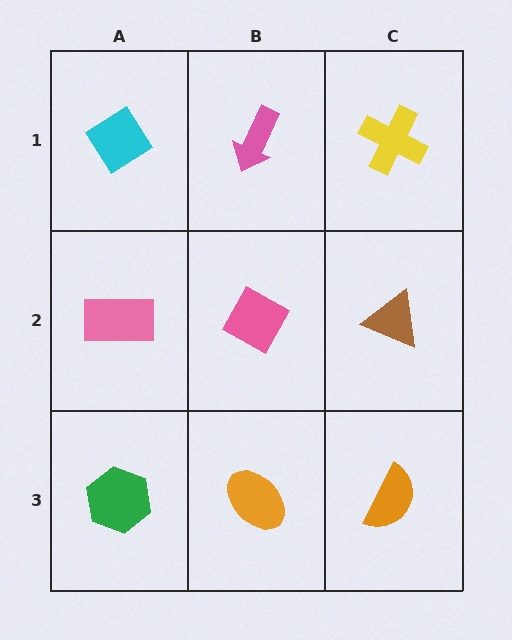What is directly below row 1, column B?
A pink diamond.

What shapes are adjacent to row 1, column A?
A pink rectangle (row 2, column A), a pink arrow (row 1, column B).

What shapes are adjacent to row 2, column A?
A cyan diamond (row 1, column A), a green hexagon (row 3, column A), a pink diamond (row 2, column B).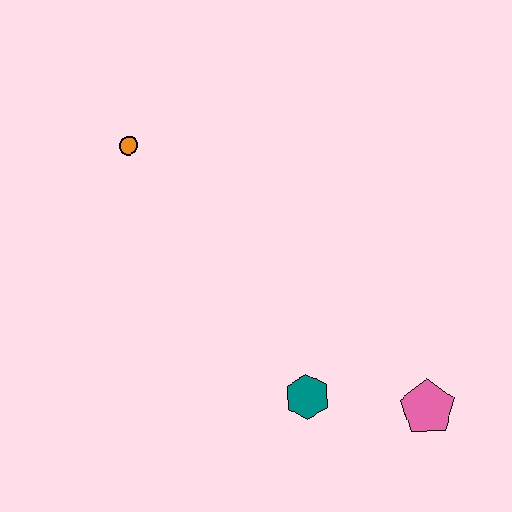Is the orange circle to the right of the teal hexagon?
No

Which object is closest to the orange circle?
The teal hexagon is closest to the orange circle.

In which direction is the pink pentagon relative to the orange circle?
The pink pentagon is to the right of the orange circle.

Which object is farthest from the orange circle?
The pink pentagon is farthest from the orange circle.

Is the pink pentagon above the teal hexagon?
No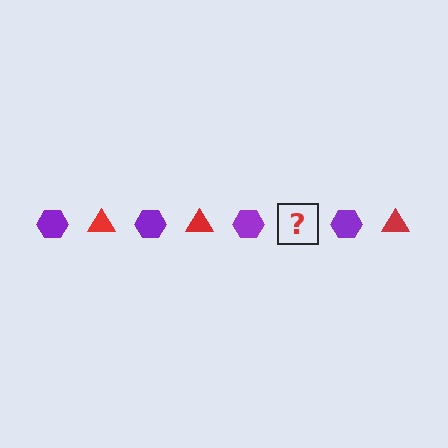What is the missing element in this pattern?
The missing element is a red triangle.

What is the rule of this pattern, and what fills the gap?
The rule is that the pattern alternates between purple hexagon and red triangle. The gap should be filled with a red triangle.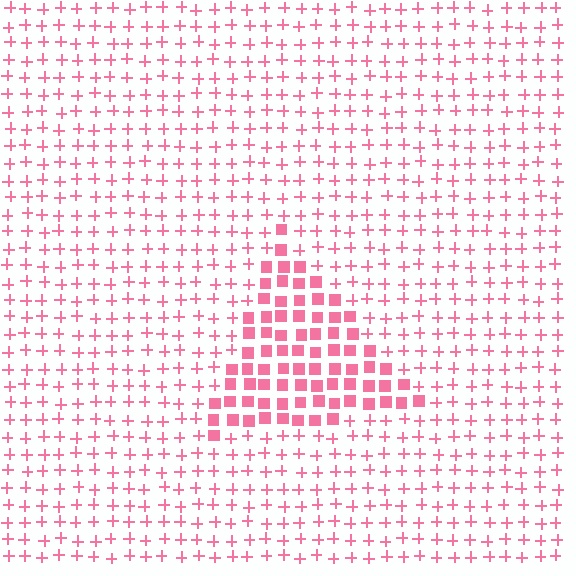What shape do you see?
I see a triangle.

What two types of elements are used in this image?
The image uses squares inside the triangle region and plus signs outside it.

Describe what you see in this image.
The image is filled with small pink elements arranged in a uniform grid. A triangle-shaped region contains squares, while the surrounding area contains plus signs. The boundary is defined purely by the change in element shape.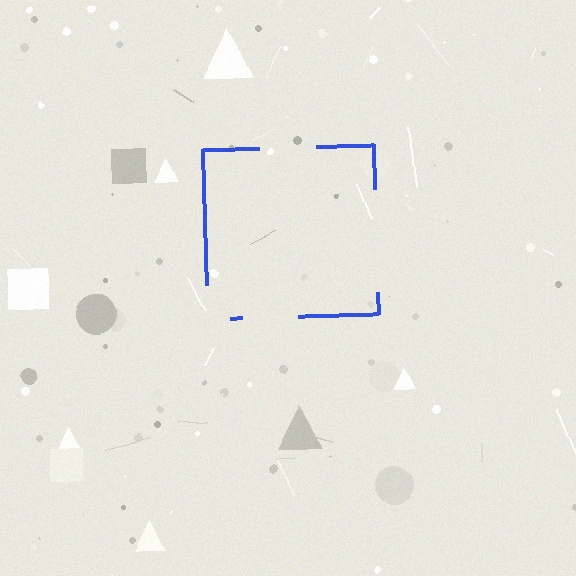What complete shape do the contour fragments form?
The contour fragments form a square.